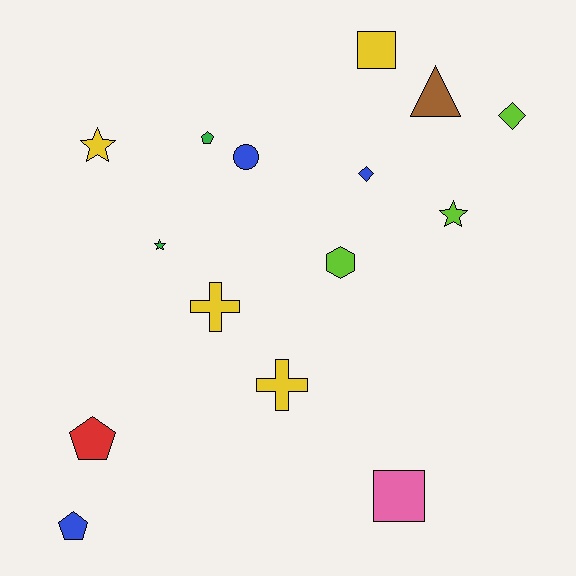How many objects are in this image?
There are 15 objects.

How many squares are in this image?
There are 2 squares.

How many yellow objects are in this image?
There are 4 yellow objects.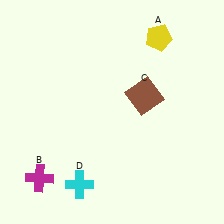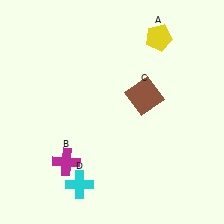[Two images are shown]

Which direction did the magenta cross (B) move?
The magenta cross (B) moved right.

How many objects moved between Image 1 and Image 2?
1 object moved between the two images.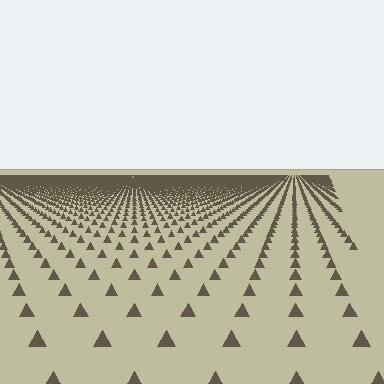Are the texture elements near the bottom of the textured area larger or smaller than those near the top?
Larger. Near the bottom, elements are closer to the viewer and appear at a bigger on-screen size.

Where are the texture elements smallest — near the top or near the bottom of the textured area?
Near the top.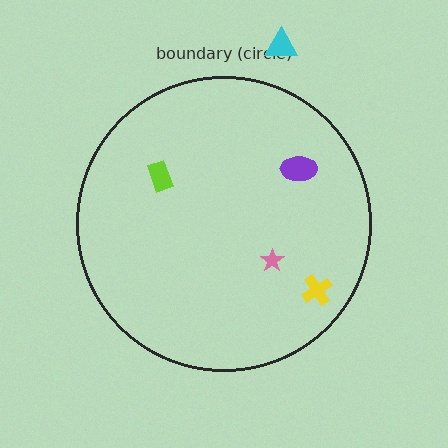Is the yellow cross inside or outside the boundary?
Inside.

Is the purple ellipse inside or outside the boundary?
Inside.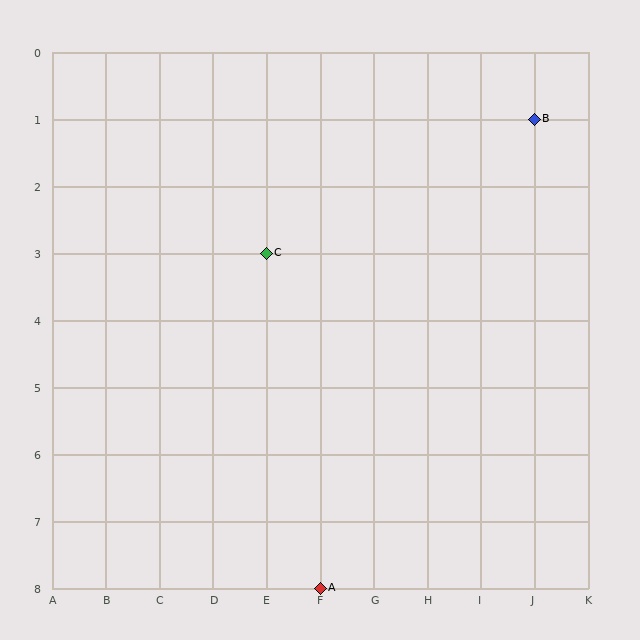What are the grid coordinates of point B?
Point B is at grid coordinates (J, 1).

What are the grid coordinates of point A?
Point A is at grid coordinates (F, 8).